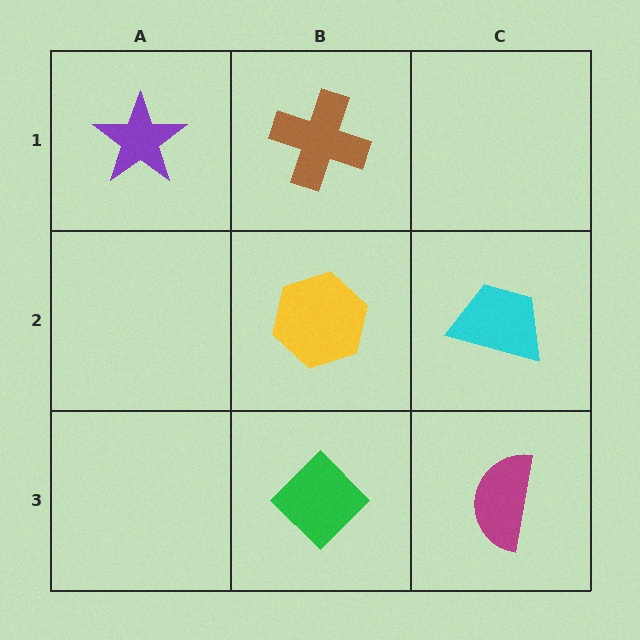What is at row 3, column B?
A green diamond.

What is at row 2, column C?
A cyan trapezoid.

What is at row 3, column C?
A magenta semicircle.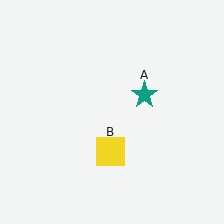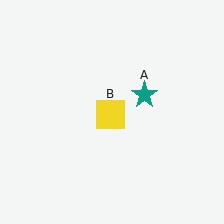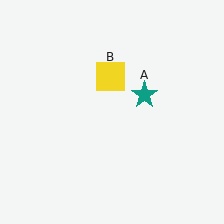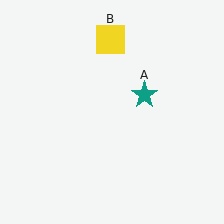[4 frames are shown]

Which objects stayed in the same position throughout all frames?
Teal star (object A) remained stationary.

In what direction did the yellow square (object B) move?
The yellow square (object B) moved up.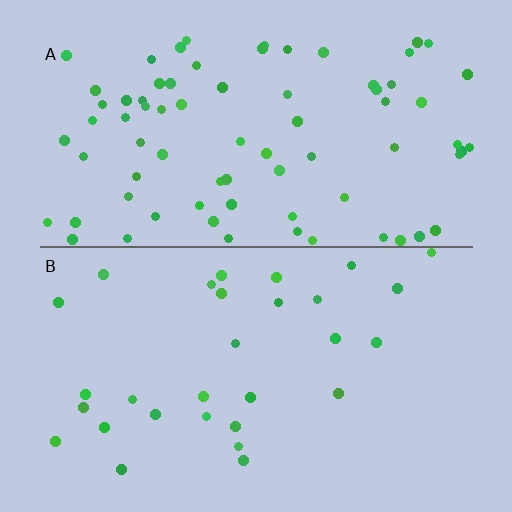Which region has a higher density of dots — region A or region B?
A (the top).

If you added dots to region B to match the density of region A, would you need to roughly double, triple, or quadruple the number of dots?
Approximately triple.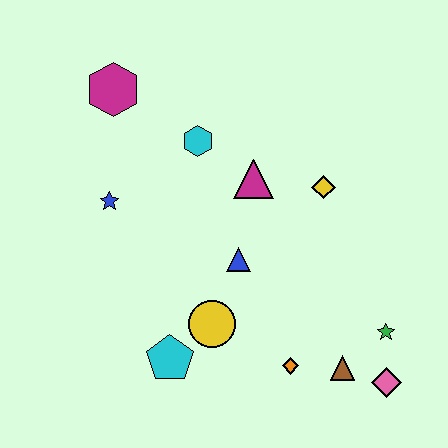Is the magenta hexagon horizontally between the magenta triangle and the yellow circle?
No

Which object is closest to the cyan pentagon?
The yellow circle is closest to the cyan pentagon.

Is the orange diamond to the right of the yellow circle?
Yes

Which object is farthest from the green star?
The magenta hexagon is farthest from the green star.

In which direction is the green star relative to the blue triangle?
The green star is to the right of the blue triangle.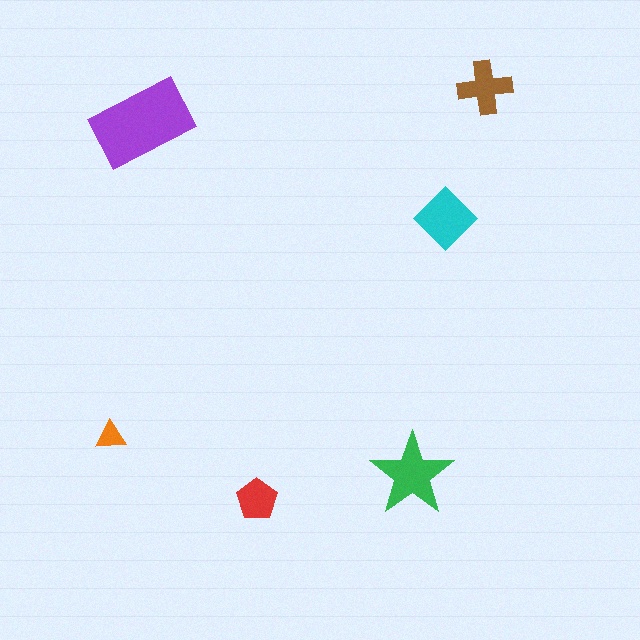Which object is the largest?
The purple rectangle.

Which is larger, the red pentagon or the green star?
The green star.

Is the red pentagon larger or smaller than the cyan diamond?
Smaller.